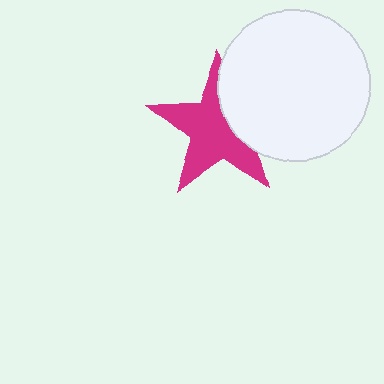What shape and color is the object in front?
The object in front is a white circle.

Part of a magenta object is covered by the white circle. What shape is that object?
It is a star.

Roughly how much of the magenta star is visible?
Most of it is visible (roughly 69%).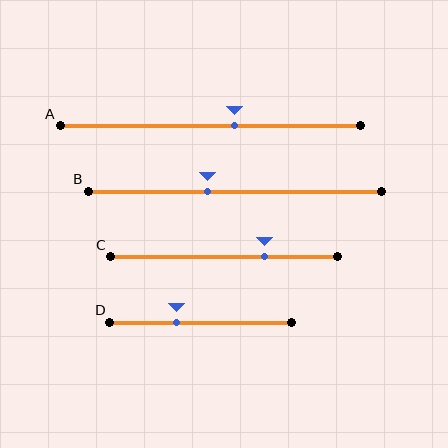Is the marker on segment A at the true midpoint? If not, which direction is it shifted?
No, the marker on segment A is shifted to the right by about 8% of the segment length.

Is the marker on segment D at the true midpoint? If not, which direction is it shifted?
No, the marker on segment D is shifted to the left by about 13% of the segment length.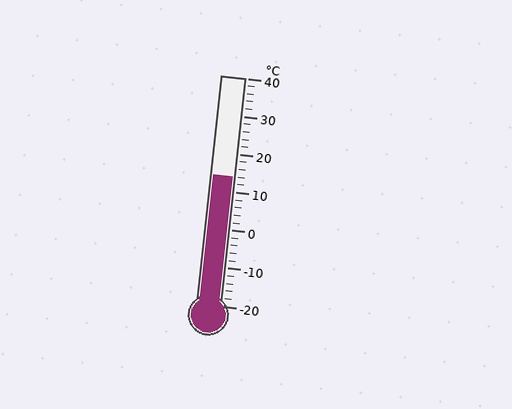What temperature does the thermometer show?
The thermometer shows approximately 14°C.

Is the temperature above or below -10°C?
The temperature is above -10°C.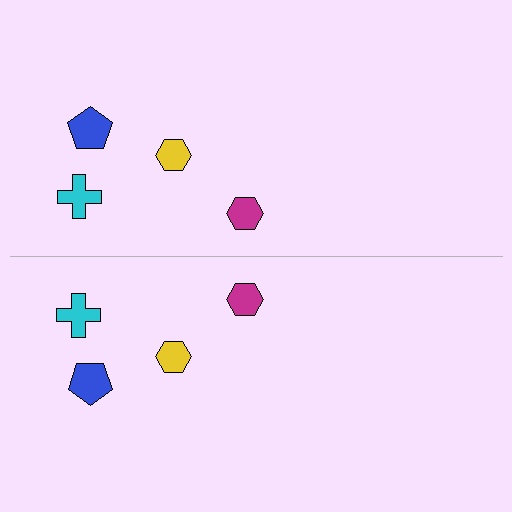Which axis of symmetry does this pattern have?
The pattern has a horizontal axis of symmetry running through the center of the image.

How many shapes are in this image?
There are 8 shapes in this image.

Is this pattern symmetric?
Yes, this pattern has bilateral (reflection) symmetry.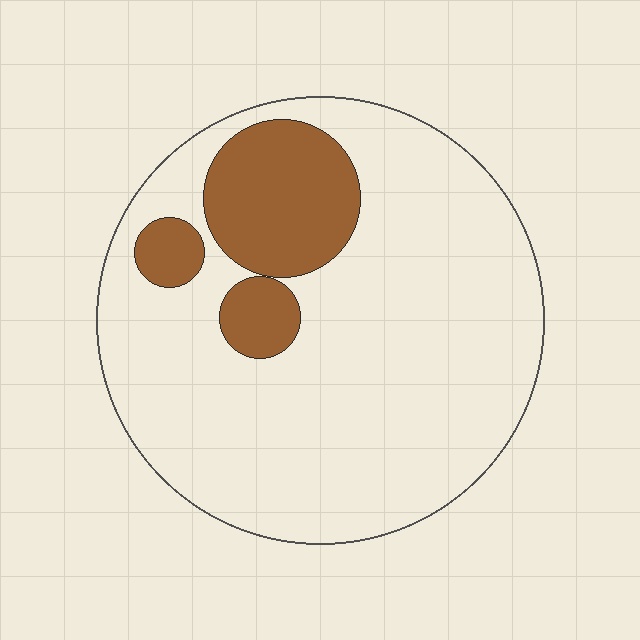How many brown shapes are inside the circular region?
3.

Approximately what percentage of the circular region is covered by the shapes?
Approximately 20%.